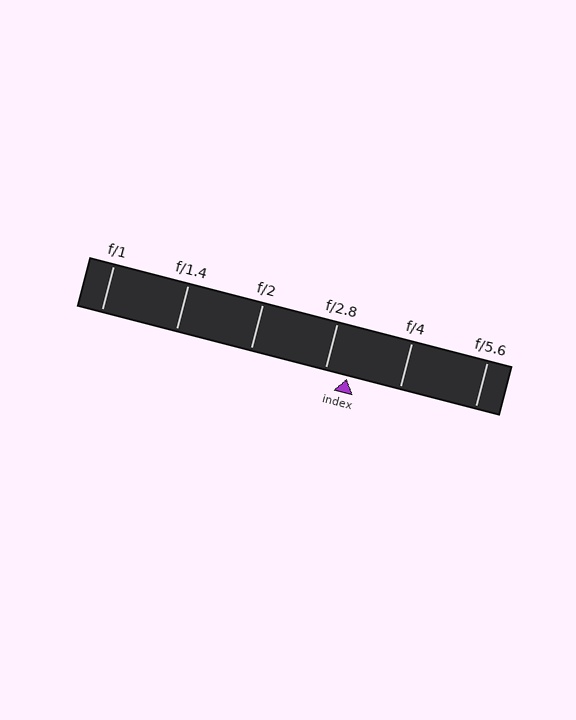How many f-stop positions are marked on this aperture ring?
There are 6 f-stop positions marked.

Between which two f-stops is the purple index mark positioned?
The index mark is between f/2.8 and f/4.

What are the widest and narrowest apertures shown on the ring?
The widest aperture shown is f/1 and the narrowest is f/5.6.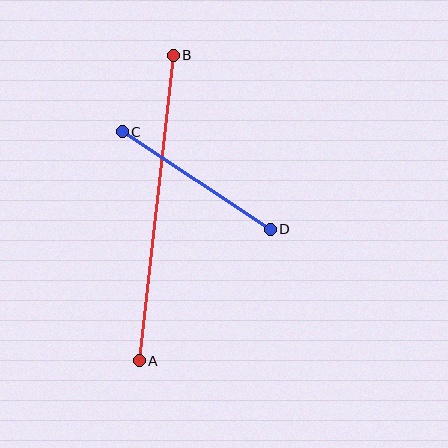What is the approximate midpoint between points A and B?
The midpoint is at approximately (156, 208) pixels.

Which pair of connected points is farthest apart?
Points A and B are farthest apart.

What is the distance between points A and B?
The distance is approximately 308 pixels.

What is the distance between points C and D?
The distance is approximately 177 pixels.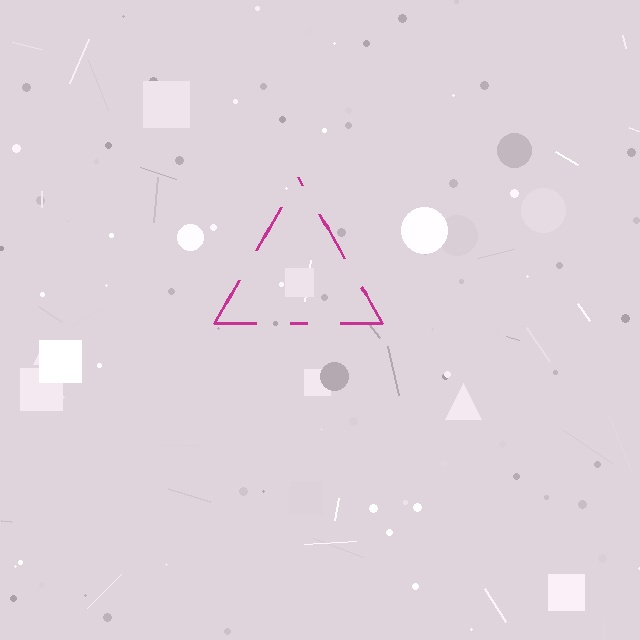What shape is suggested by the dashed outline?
The dashed outline suggests a triangle.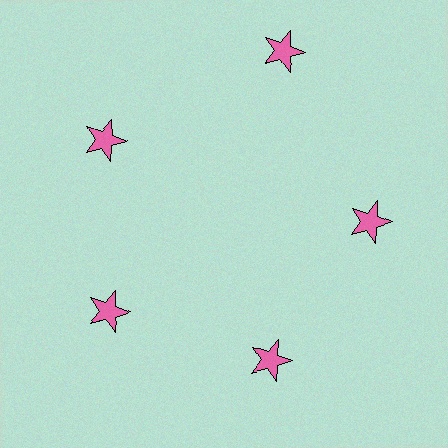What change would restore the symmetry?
The symmetry would be restored by moving it inward, back onto the ring so that all 5 stars sit at equal angles and equal distance from the center.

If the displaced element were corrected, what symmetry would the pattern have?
It would have 5-fold rotational symmetry — the pattern would map onto itself every 72 degrees.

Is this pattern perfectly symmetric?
No. The 5 pink stars are arranged in a ring, but one element near the 1 o'clock position is pushed outward from the center, breaking the 5-fold rotational symmetry.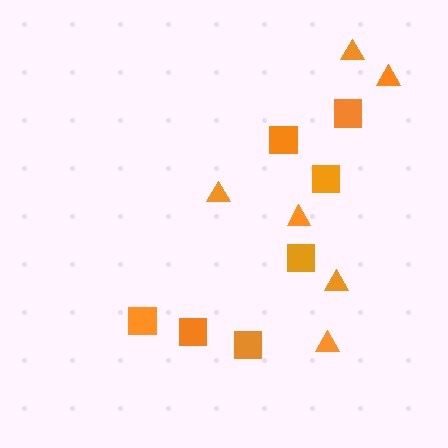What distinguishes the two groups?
There are 2 groups: one group of triangles (6) and one group of squares (7).